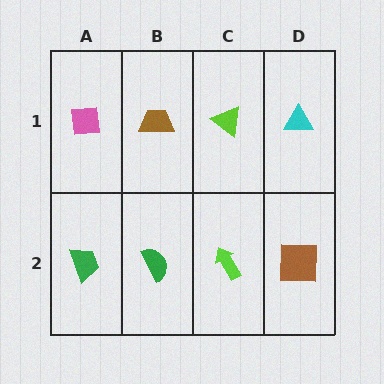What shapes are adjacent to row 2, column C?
A lime triangle (row 1, column C), a green semicircle (row 2, column B), a brown square (row 2, column D).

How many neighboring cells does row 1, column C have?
3.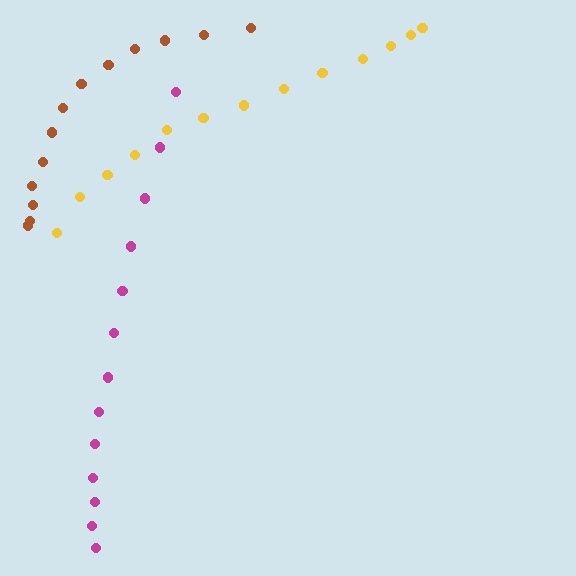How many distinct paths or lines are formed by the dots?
There are 3 distinct paths.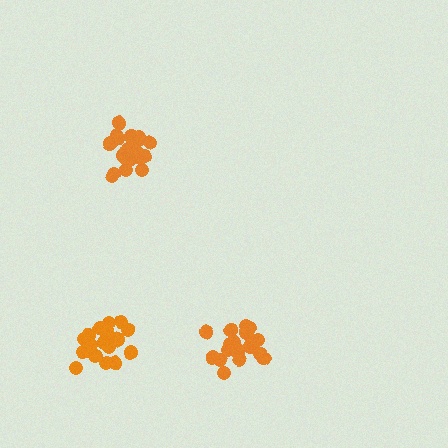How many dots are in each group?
Group 1: 20 dots, Group 2: 19 dots, Group 3: 19 dots (58 total).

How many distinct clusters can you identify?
There are 3 distinct clusters.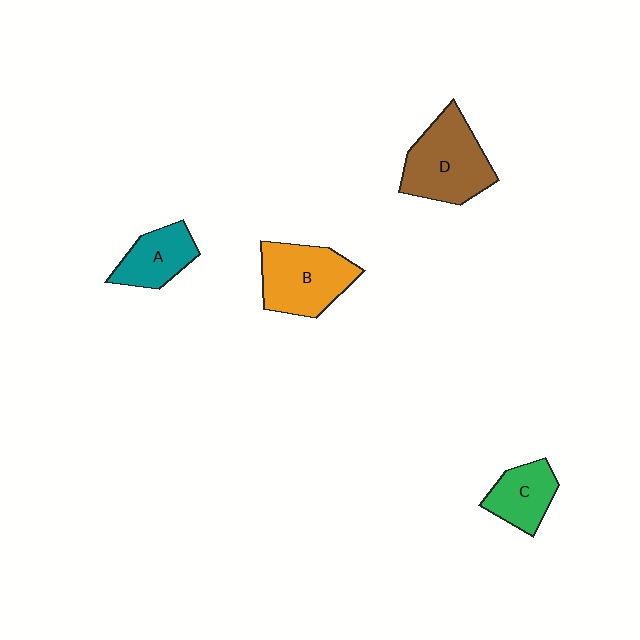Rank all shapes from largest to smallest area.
From largest to smallest: D (brown), B (orange), A (teal), C (green).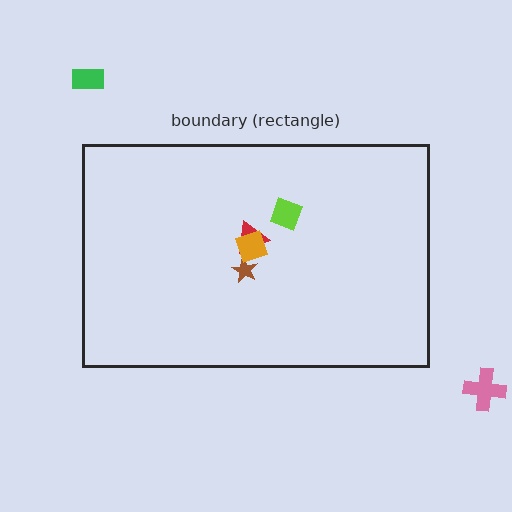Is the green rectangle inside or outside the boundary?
Outside.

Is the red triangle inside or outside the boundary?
Inside.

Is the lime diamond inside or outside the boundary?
Inside.